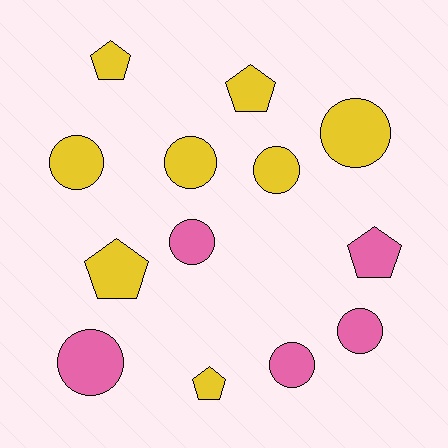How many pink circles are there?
There are 4 pink circles.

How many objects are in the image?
There are 13 objects.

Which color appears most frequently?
Yellow, with 8 objects.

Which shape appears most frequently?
Circle, with 8 objects.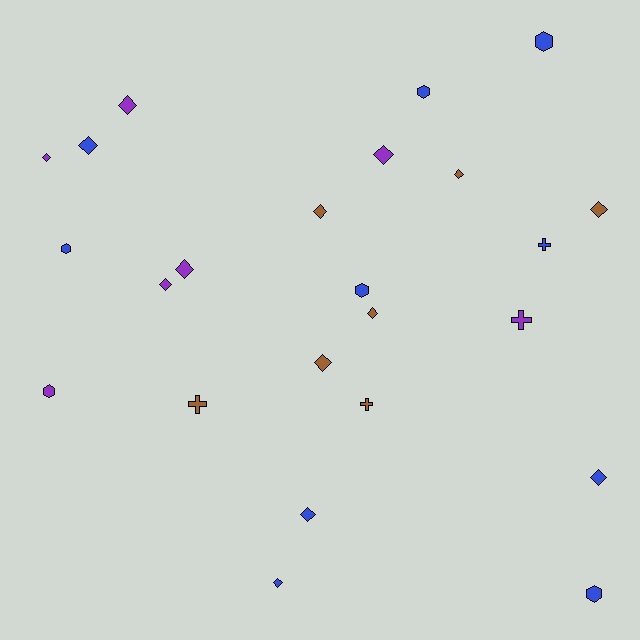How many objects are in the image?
There are 24 objects.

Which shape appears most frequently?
Diamond, with 14 objects.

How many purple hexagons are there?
There is 1 purple hexagon.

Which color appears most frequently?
Blue, with 10 objects.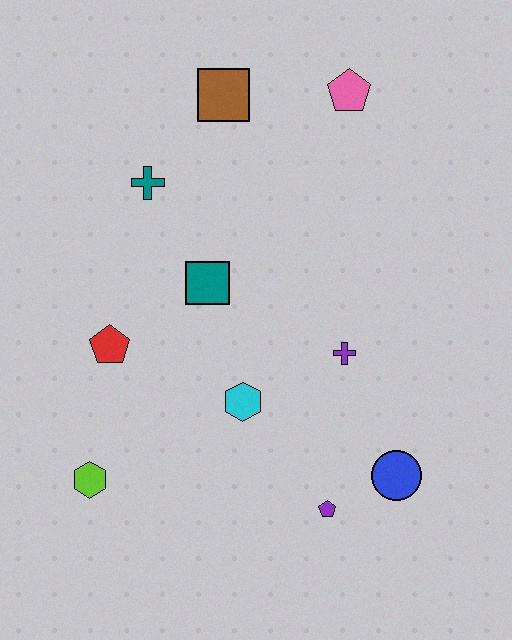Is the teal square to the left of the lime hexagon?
No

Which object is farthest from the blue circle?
The brown square is farthest from the blue circle.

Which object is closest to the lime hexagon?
The red pentagon is closest to the lime hexagon.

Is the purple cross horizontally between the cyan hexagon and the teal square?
No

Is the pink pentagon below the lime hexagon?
No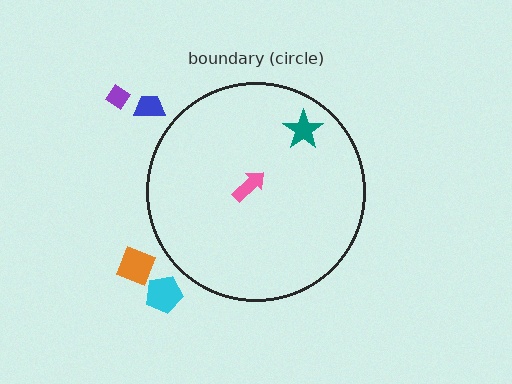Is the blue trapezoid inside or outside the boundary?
Outside.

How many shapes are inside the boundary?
2 inside, 4 outside.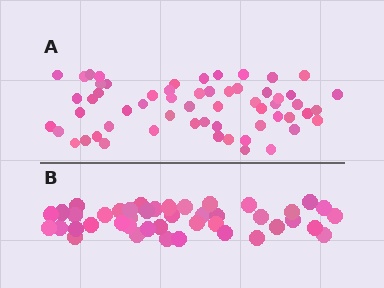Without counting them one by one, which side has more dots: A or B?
Region A (the top region) has more dots.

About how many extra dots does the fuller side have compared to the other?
Region A has approximately 15 more dots than region B.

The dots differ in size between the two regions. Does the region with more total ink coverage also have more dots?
No. Region B has more total ink coverage because its dots are larger, but region A actually contains more individual dots. Total area can be misleading — the number of items is what matters here.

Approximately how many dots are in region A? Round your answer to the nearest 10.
About 60 dots. (The exact count is 59, which rounds to 60.)